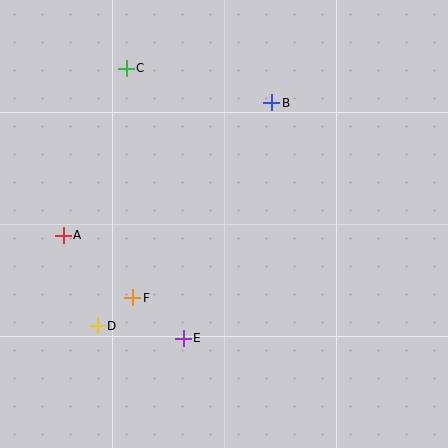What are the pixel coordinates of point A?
Point A is at (63, 235).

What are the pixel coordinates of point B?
Point B is at (272, 103).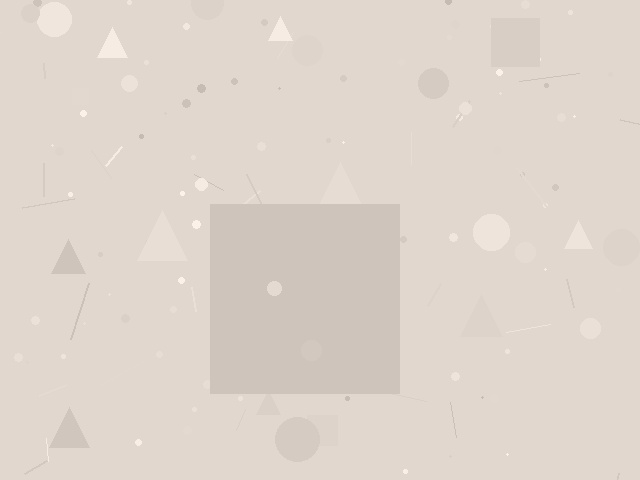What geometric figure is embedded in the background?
A square is embedded in the background.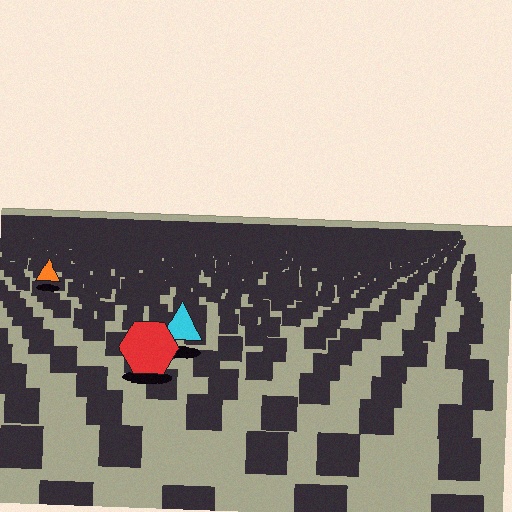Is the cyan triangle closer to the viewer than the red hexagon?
No. The red hexagon is closer — you can tell from the texture gradient: the ground texture is coarser near it.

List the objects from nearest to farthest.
From nearest to farthest: the red hexagon, the cyan triangle, the orange triangle.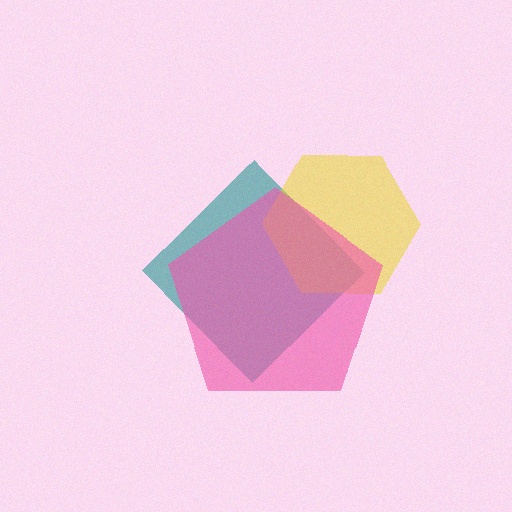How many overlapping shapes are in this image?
There are 3 overlapping shapes in the image.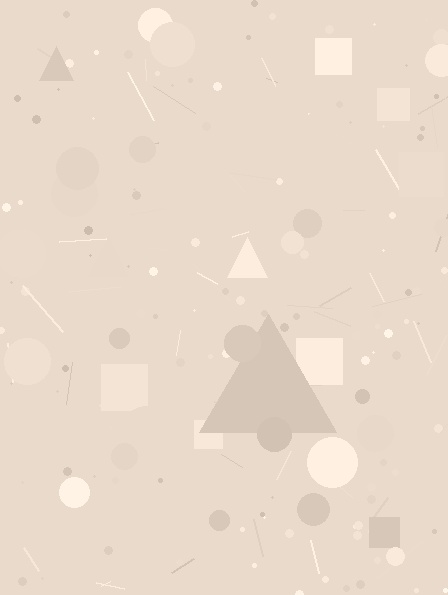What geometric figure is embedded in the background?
A triangle is embedded in the background.